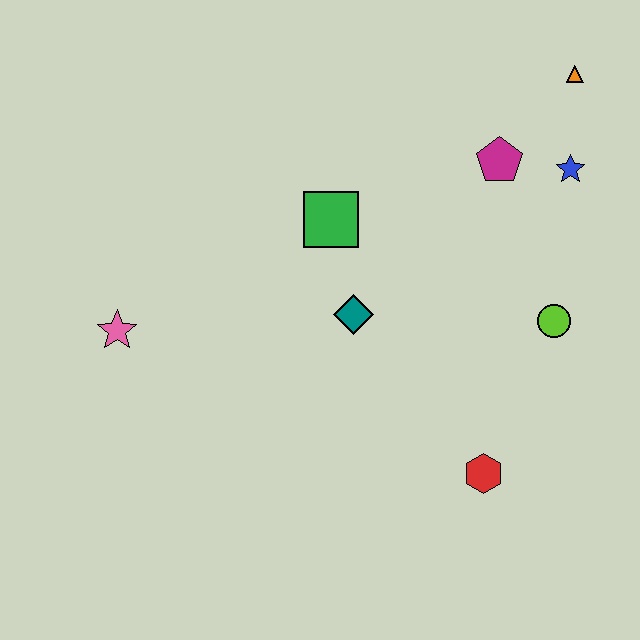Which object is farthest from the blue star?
The pink star is farthest from the blue star.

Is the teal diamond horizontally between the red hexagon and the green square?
Yes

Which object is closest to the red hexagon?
The lime circle is closest to the red hexagon.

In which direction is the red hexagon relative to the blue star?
The red hexagon is below the blue star.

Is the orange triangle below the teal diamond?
No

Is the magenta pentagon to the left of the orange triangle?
Yes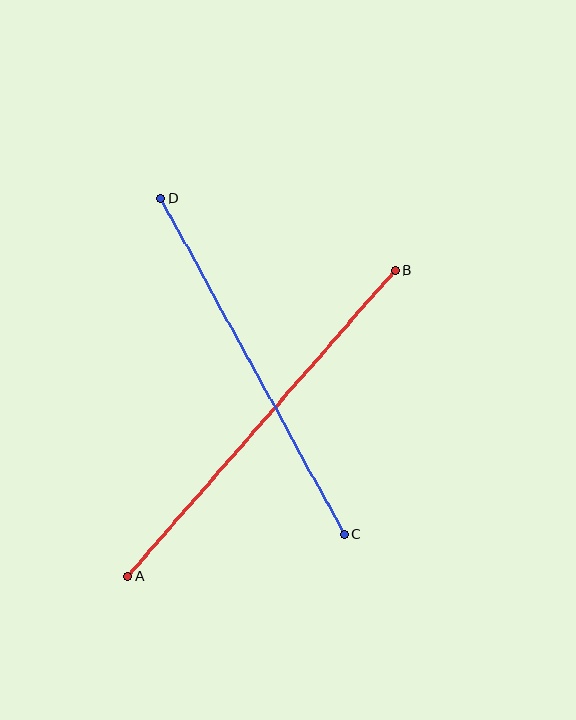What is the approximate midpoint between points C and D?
The midpoint is at approximately (253, 367) pixels.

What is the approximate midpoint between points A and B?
The midpoint is at approximately (262, 423) pixels.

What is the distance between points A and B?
The distance is approximately 407 pixels.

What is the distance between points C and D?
The distance is approximately 383 pixels.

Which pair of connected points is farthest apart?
Points A and B are farthest apart.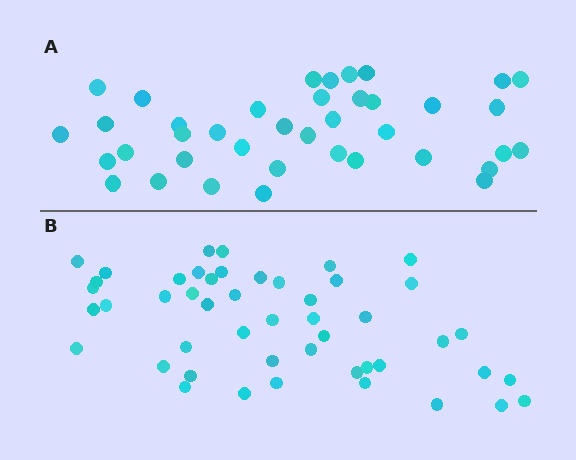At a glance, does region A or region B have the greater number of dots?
Region B (the bottom region) has more dots.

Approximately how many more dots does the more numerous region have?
Region B has roughly 8 or so more dots than region A.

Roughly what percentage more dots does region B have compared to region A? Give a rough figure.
About 25% more.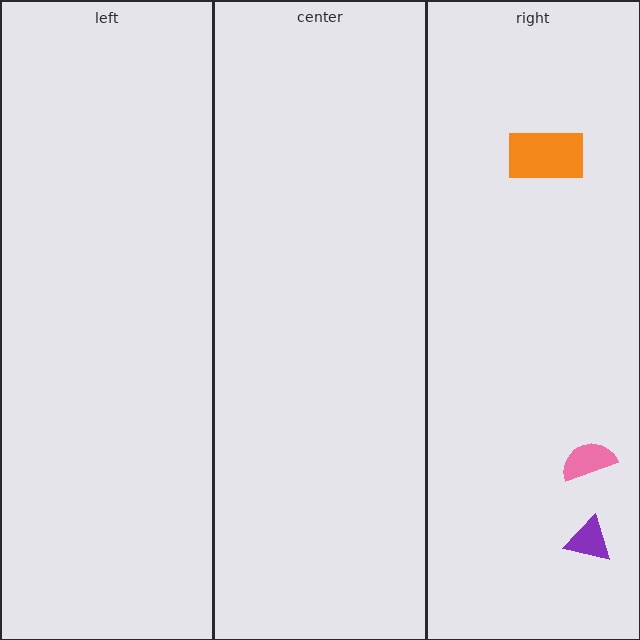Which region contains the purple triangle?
The right region.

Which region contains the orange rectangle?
The right region.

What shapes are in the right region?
The orange rectangle, the purple triangle, the pink semicircle.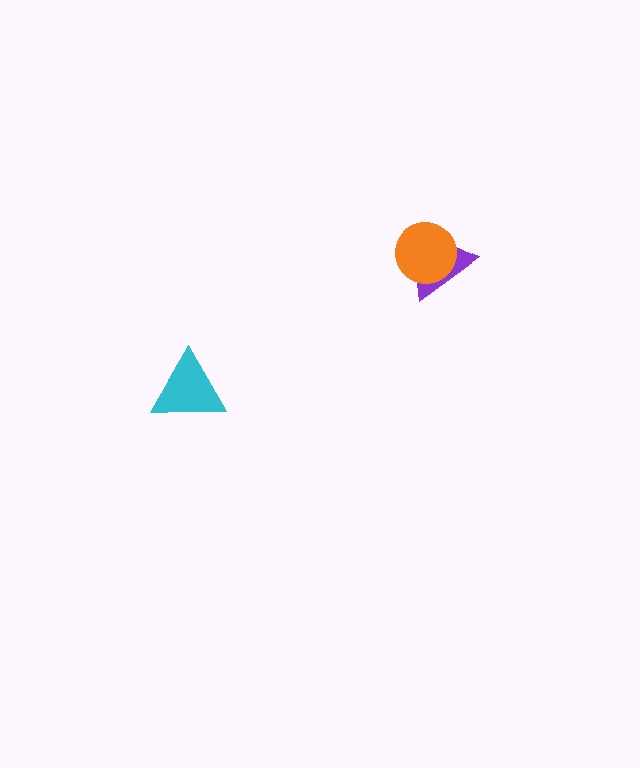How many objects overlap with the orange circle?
1 object overlaps with the orange circle.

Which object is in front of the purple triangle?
The orange circle is in front of the purple triangle.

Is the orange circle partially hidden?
No, no other shape covers it.